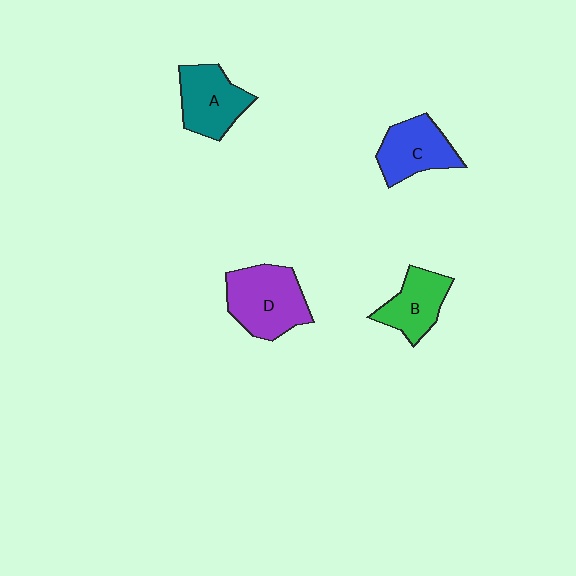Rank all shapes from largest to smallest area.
From largest to smallest: D (purple), A (teal), C (blue), B (green).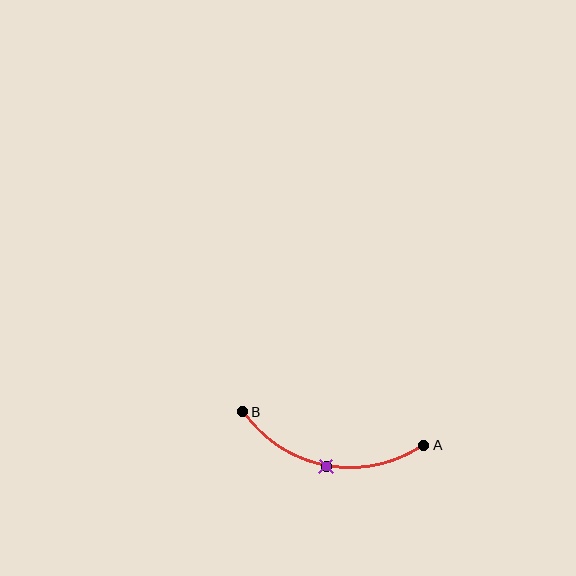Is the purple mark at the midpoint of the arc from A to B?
Yes. The purple mark lies on the arc at equal arc-length from both A and B — it is the arc midpoint.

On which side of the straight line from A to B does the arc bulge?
The arc bulges below the straight line connecting A and B.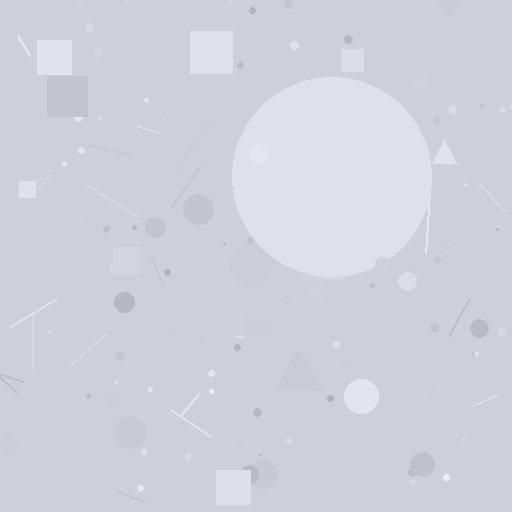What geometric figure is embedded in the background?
A circle is embedded in the background.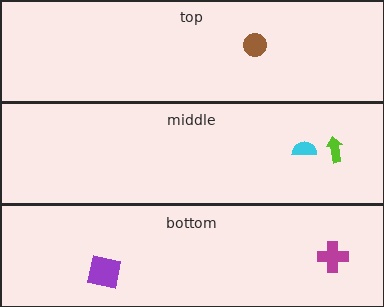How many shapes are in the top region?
1.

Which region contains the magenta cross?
The bottom region.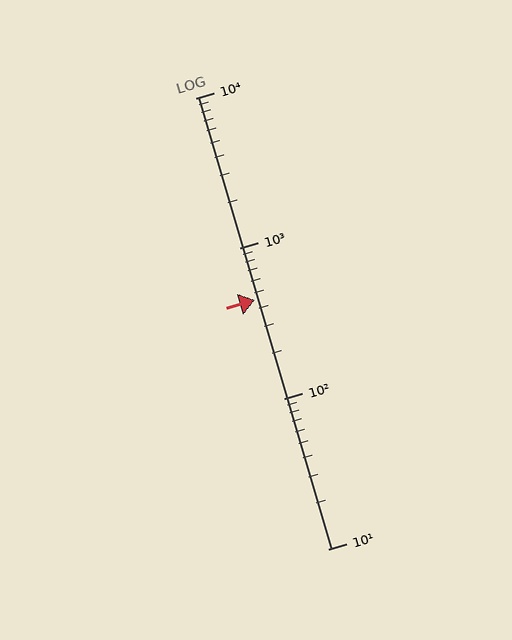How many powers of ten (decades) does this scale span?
The scale spans 3 decades, from 10 to 10000.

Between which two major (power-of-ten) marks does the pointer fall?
The pointer is between 100 and 1000.